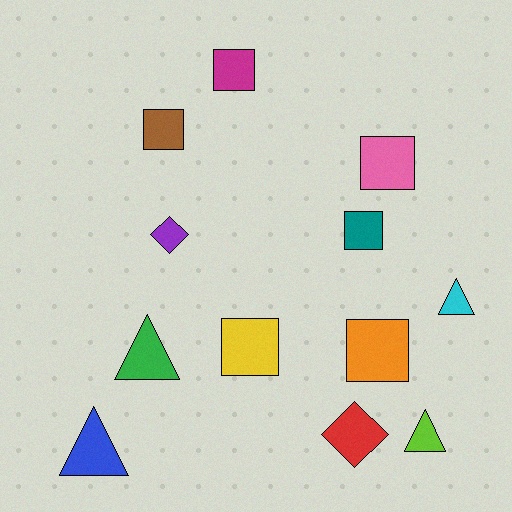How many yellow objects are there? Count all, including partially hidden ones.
There is 1 yellow object.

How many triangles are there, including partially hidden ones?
There are 4 triangles.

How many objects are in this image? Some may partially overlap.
There are 12 objects.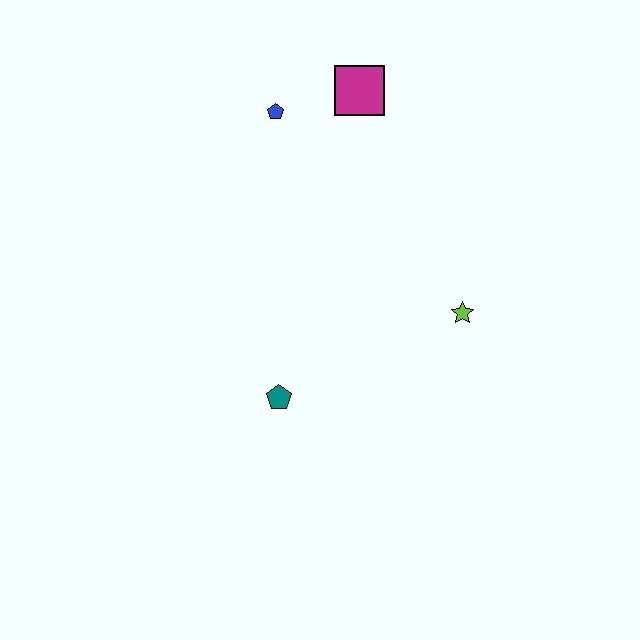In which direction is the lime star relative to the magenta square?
The lime star is below the magenta square.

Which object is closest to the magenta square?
The blue pentagon is closest to the magenta square.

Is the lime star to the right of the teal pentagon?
Yes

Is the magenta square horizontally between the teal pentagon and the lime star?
Yes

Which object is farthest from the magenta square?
The teal pentagon is farthest from the magenta square.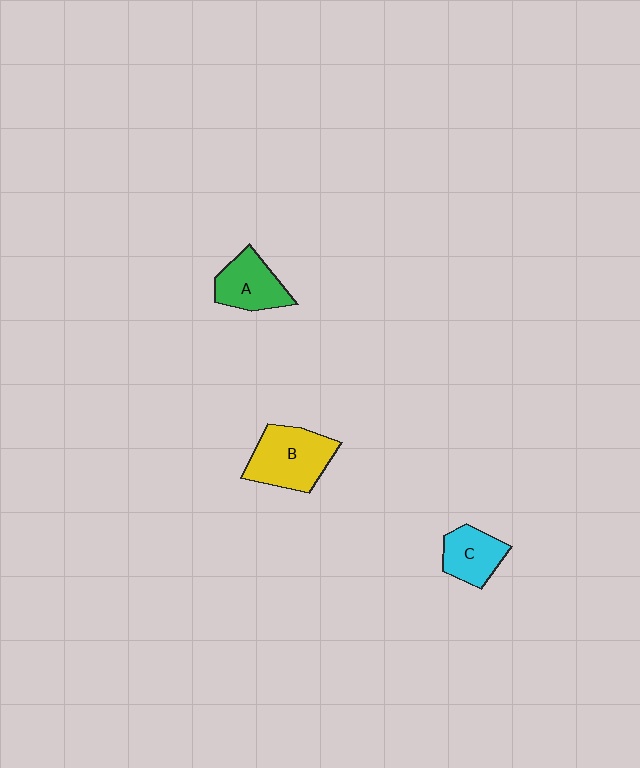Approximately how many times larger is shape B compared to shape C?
Approximately 1.5 times.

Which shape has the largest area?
Shape B (yellow).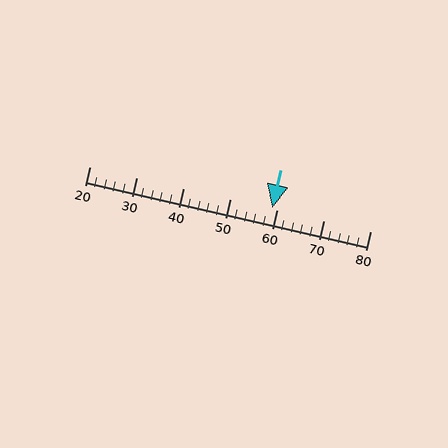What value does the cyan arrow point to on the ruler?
The cyan arrow points to approximately 59.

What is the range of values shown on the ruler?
The ruler shows values from 20 to 80.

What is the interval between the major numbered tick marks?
The major tick marks are spaced 10 units apart.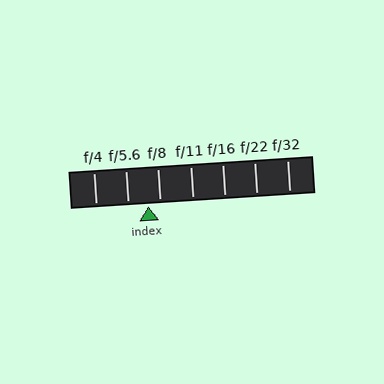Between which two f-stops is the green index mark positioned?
The index mark is between f/5.6 and f/8.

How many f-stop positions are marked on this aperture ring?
There are 7 f-stop positions marked.